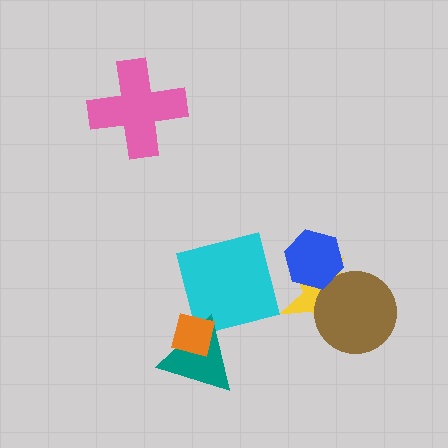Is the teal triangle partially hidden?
Yes, it is partially covered by another shape.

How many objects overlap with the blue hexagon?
1 object overlaps with the blue hexagon.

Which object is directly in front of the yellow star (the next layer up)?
The brown circle is directly in front of the yellow star.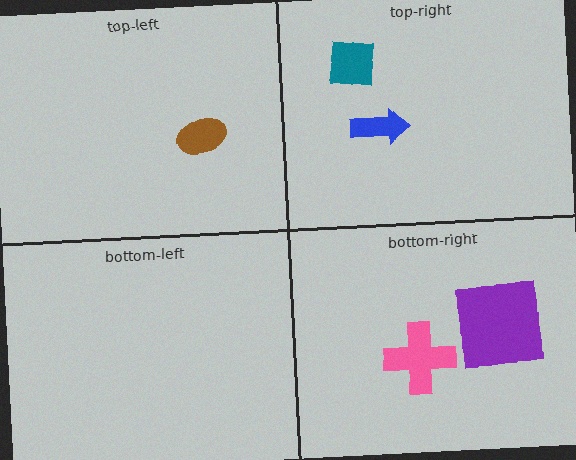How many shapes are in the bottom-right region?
2.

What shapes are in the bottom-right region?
The pink cross, the purple square.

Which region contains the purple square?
The bottom-right region.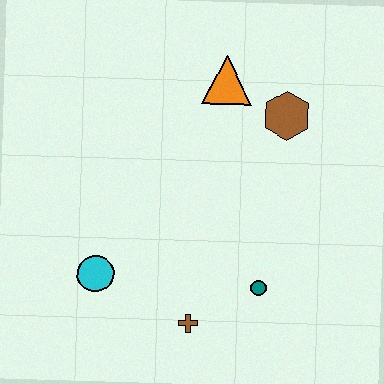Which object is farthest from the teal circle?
The orange triangle is farthest from the teal circle.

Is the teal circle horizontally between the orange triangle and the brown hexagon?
Yes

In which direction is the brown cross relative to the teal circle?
The brown cross is to the left of the teal circle.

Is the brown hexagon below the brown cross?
No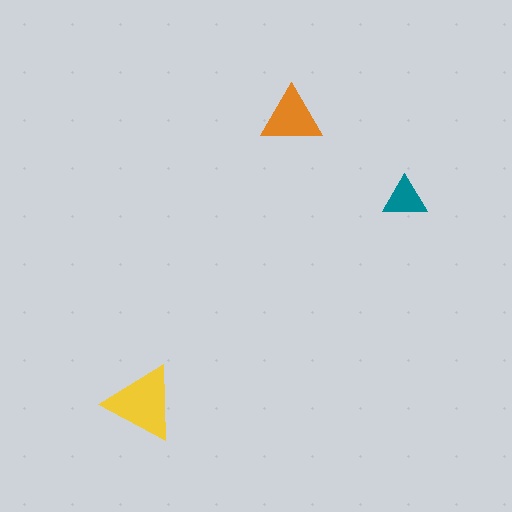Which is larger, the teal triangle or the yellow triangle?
The yellow one.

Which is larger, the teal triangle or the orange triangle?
The orange one.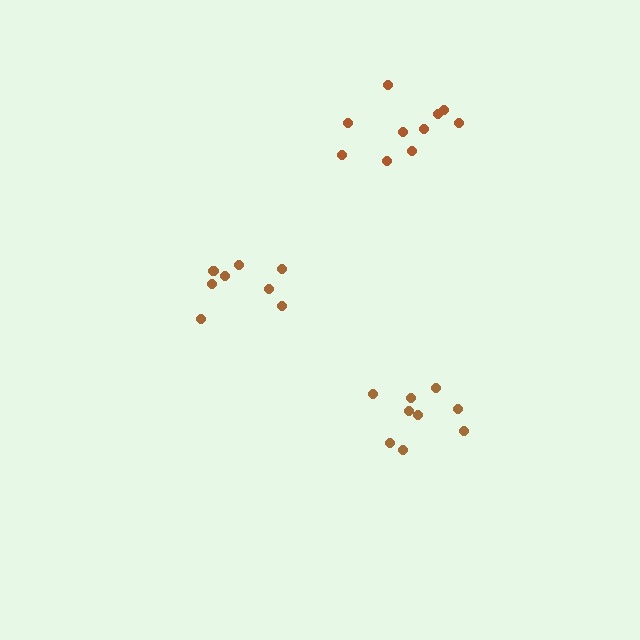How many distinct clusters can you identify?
There are 3 distinct clusters.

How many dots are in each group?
Group 1: 9 dots, Group 2: 10 dots, Group 3: 8 dots (27 total).